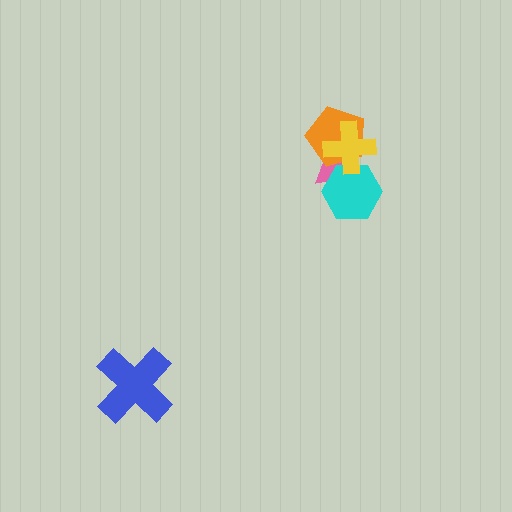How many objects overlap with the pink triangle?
3 objects overlap with the pink triangle.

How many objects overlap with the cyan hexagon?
2 objects overlap with the cyan hexagon.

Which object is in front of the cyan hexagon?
The yellow cross is in front of the cyan hexagon.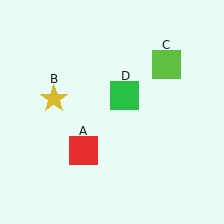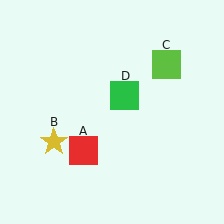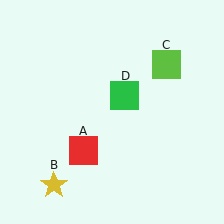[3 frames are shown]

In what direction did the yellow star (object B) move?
The yellow star (object B) moved down.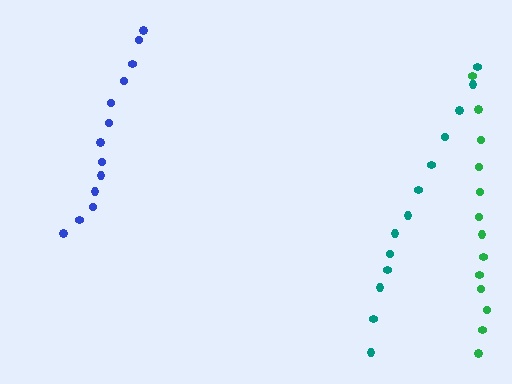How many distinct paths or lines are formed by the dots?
There are 3 distinct paths.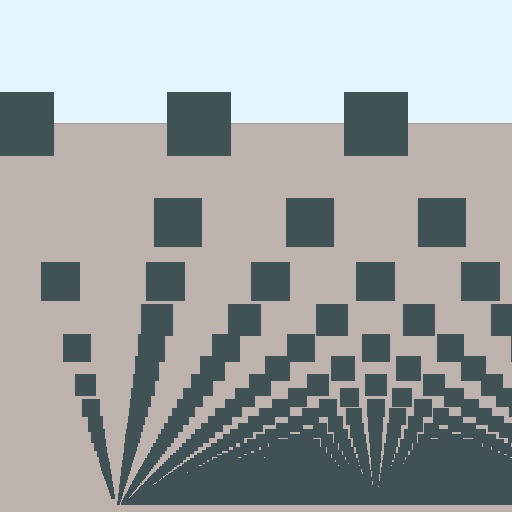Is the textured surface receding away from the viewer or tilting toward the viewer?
The surface appears to tilt toward the viewer. Texture elements get larger and sparser toward the top.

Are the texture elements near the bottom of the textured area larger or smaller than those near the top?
Smaller. The gradient is inverted — elements near the bottom are smaller and denser.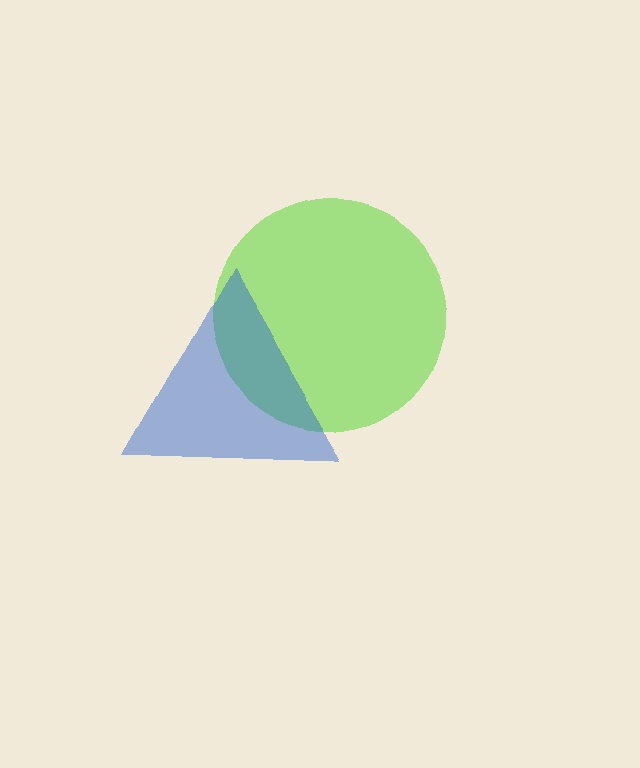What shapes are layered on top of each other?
The layered shapes are: a lime circle, a blue triangle.